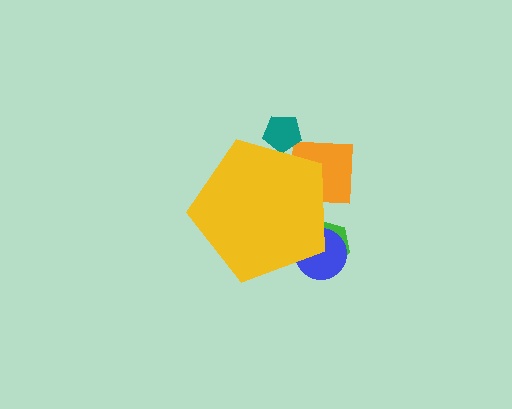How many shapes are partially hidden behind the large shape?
4 shapes are partially hidden.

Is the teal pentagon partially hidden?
Yes, the teal pentagon is partially hidden behind the yellow pentagon.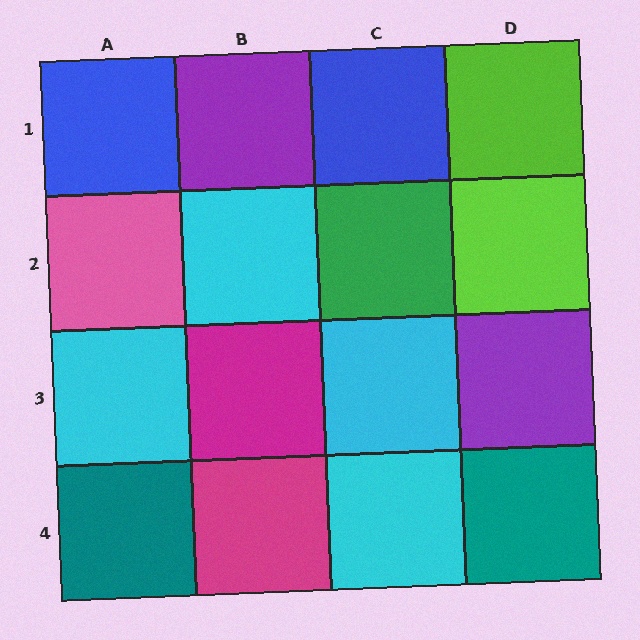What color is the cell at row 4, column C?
Cyan.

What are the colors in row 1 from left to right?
Blue, purple, blue, lime.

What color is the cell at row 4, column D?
Teal.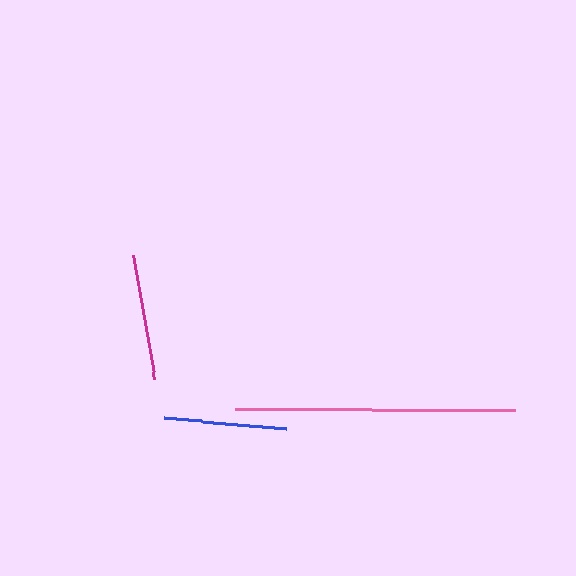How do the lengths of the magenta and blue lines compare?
The magenta and blue lines are approximately the same length.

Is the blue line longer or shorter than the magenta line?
The magenta line is longer than the blue line.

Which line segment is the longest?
The pink line is the longest at approximately 279 pixels.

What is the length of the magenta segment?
The magenta segment is approximately 126 pixels long.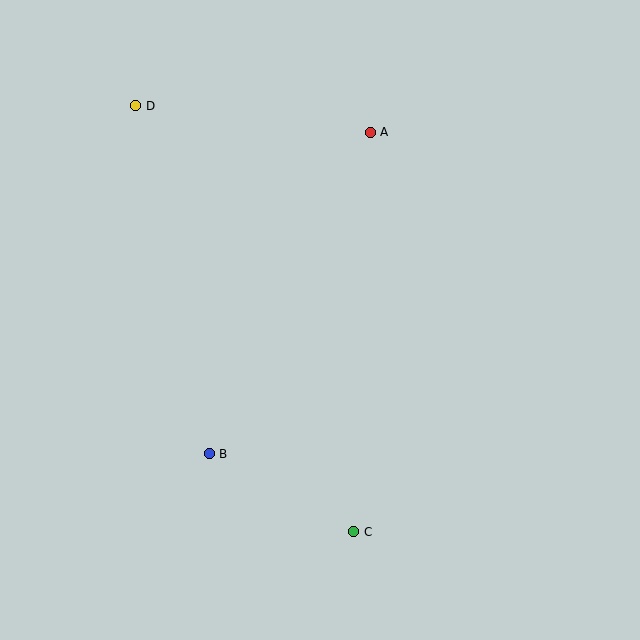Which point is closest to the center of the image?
Point B at (209, 454) is closest to the center.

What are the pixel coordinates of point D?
Point D is at (136, 106).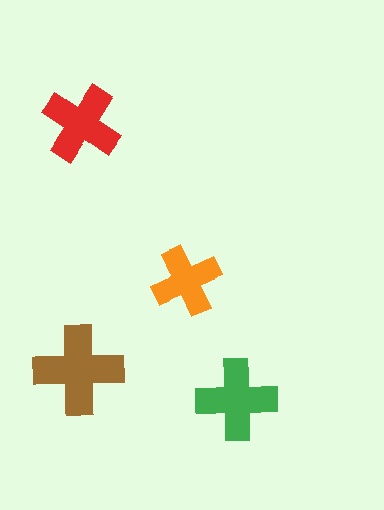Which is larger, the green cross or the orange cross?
The green one.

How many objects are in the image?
There are 4 objects in the image.